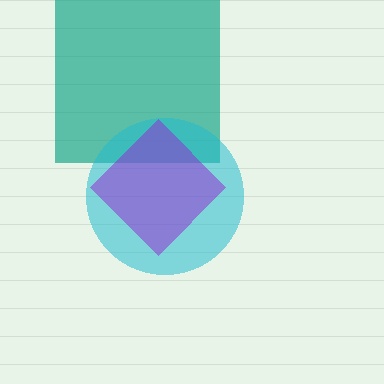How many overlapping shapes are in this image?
There are 3 overlapping shapes in the image.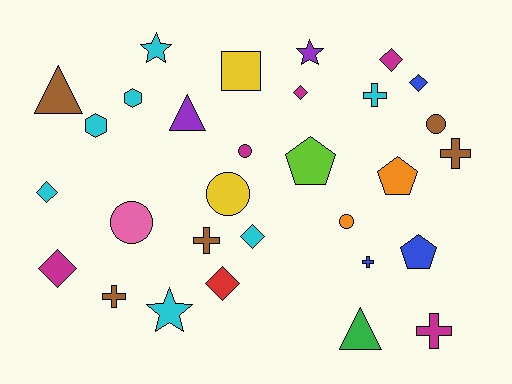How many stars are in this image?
There are 3 stars.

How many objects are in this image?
There are 30 objects.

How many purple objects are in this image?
There are 2 purple objects.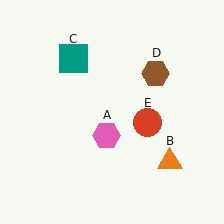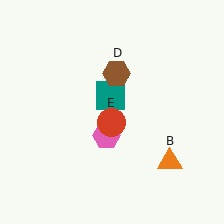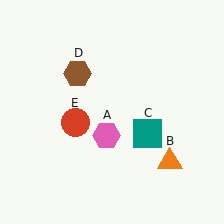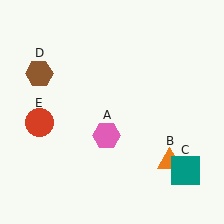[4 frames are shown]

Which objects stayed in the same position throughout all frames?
Pink hexagon (object A) and orange triangle (object B) remained stationary.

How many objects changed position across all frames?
3 objects changed position: teal square (object C), brown hexagon (object D), red circle (object E).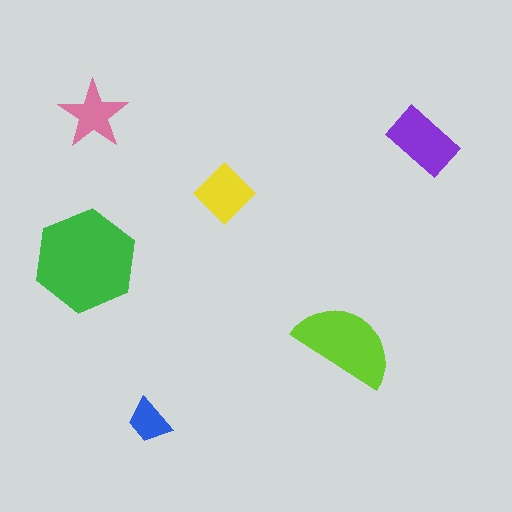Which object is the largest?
The green hexagon.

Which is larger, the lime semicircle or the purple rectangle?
The lime semicircle.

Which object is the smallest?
The blue trapezoid.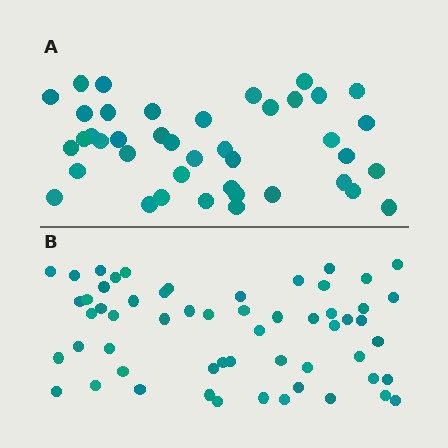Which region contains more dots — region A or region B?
Region B (the bottom region) has more dots.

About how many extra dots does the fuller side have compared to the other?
Region B has approximately 15 more dots than region A.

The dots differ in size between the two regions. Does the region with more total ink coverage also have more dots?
No. Region A has more total ink coverage because its dots are larger, but region B actually contains more individual dots. Total area can be misleading — the number of items is what matters here.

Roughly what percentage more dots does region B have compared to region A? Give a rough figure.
About 40% more.